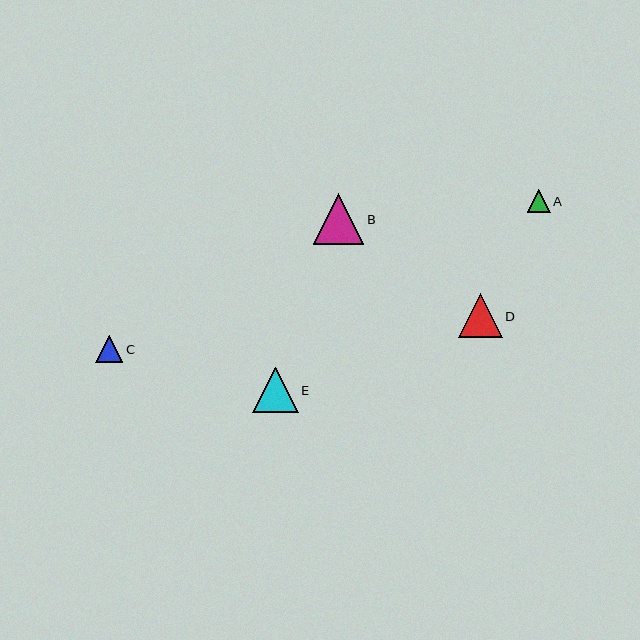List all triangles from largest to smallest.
From largest to smallest: B, E, D, C, A.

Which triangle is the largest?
Triangle B is the largest with a size of approximately 51 pixels.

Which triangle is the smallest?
Triangle A is the smallest with a size of approximately 23 pixels.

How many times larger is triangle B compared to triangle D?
Triangle B is approximately 1.2 times the size of triangle D.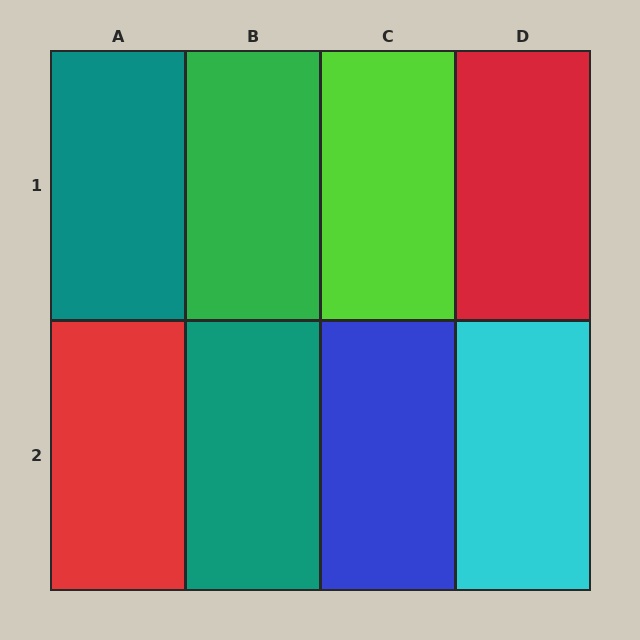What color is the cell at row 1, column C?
Lime.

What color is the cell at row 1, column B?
Green.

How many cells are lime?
1 cell is lime.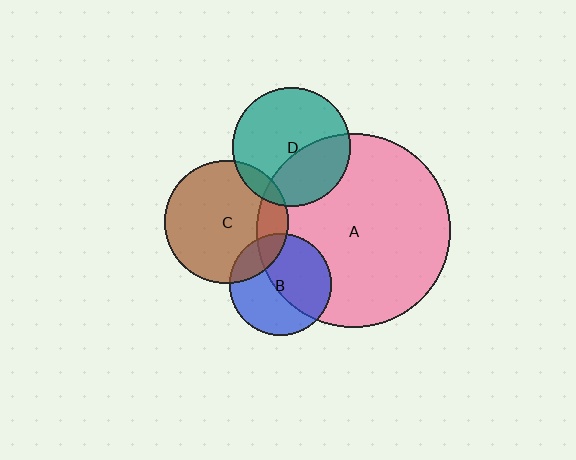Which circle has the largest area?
Circle A (pink).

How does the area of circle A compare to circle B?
Approximately 3.6 times.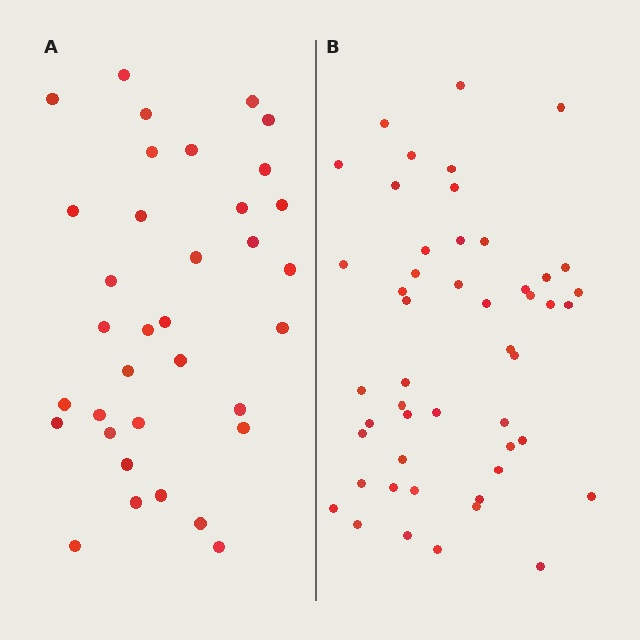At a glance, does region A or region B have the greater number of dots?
Region B (the right region) has more dots.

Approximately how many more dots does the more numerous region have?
Region B has approximately 15 more dots than region A.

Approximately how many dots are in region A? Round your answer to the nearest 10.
About 40 dots. (The exact count is 35, which rounds to 40.)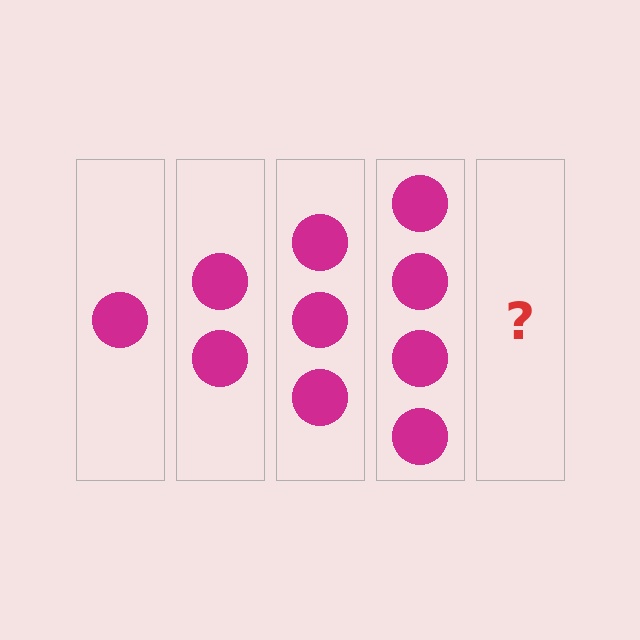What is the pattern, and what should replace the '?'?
The pattern is that each step adds one more circle. The '?' should be 5 circles.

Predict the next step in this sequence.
The next step is 5 circles.